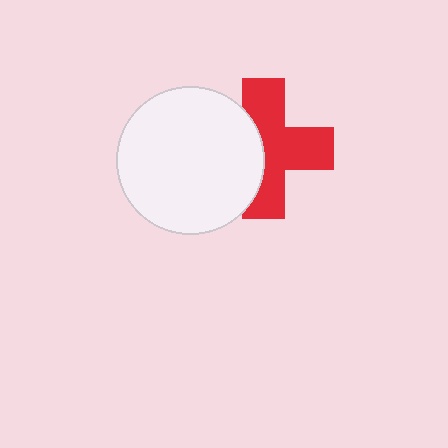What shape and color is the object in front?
The object in front is a white circle.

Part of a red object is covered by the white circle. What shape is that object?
It is a cross.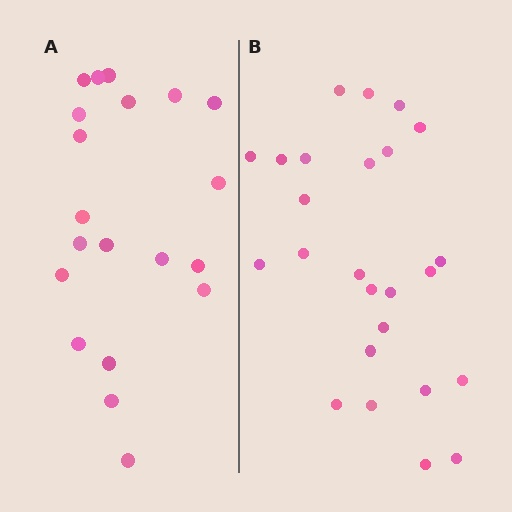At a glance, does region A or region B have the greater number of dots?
Region B (the right region) has more dots.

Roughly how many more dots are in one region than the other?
Region B has about 5 more dots than region A.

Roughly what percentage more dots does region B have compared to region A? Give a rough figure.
About 25% more.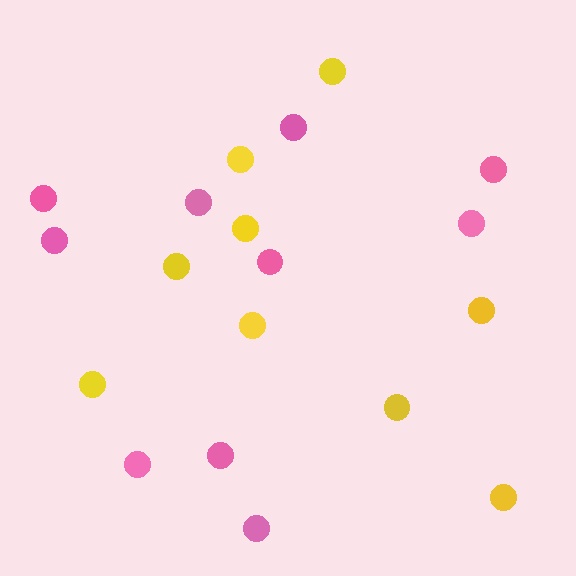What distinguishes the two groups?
There are 2 groups: one group of pink circles (10) and one group of yellow circles (9).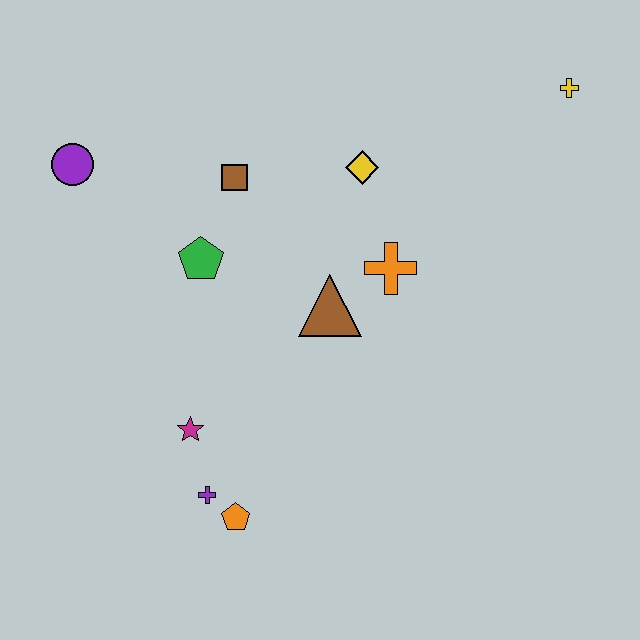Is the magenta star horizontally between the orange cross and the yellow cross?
No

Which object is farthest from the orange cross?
The purple circle is farthest from the orange cross.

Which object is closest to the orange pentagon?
The purple cross is closest to the orange pentagon.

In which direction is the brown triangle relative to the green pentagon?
The brown triangle is to the right of the green pentagon.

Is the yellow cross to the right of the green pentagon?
Yes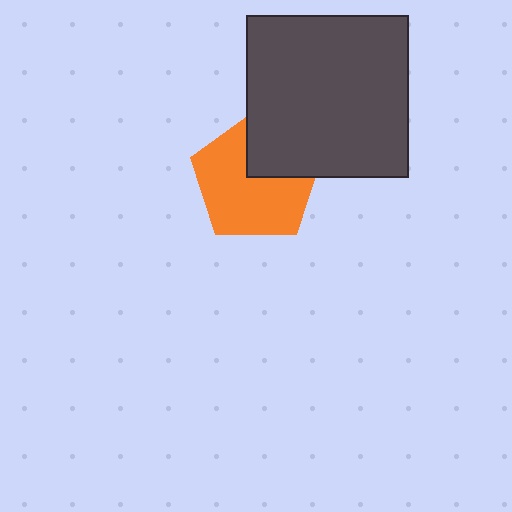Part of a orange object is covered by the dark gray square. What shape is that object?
It is a pentagon.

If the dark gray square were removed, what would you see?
You would see the complete orange pentagon.